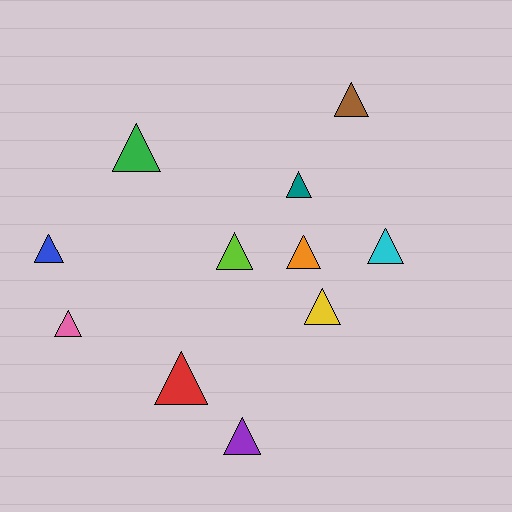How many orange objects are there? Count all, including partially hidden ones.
There is 1 orange object.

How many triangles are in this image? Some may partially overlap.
There are 11 triangles.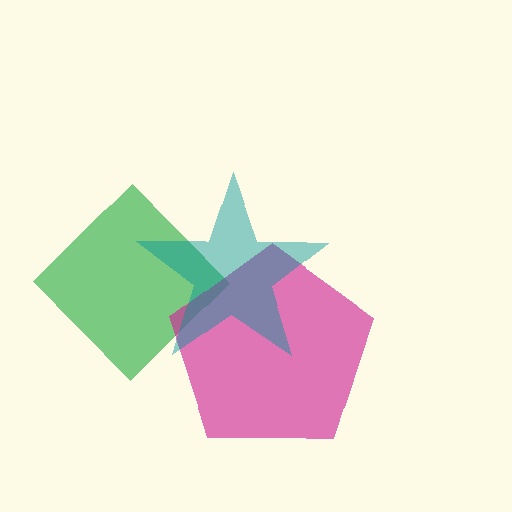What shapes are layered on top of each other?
The layered shapes are: a green diamond, a magenta pentagon, a teal star.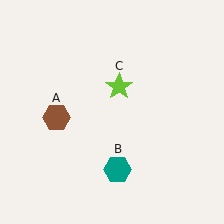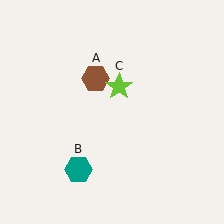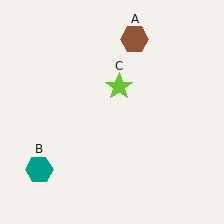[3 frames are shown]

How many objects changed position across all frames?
2 objects changed position: brown hexagon (object A), teal hexagon (object B).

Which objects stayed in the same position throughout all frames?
Lime star (object C) remained stationary.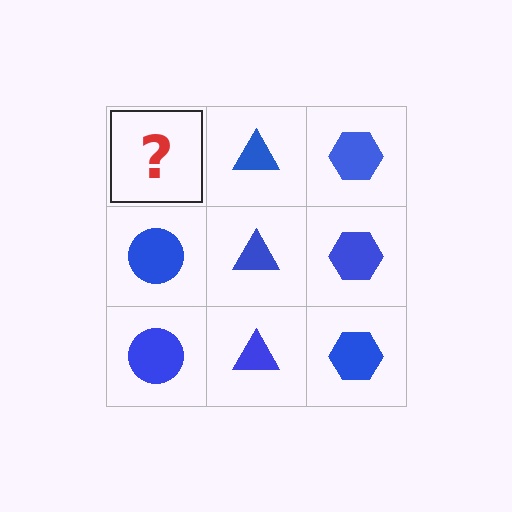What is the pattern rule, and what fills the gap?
The rule is that each column has a consistent shape. The gap should be filled with a blue circle.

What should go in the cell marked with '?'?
The missing cell should contain a blue circle.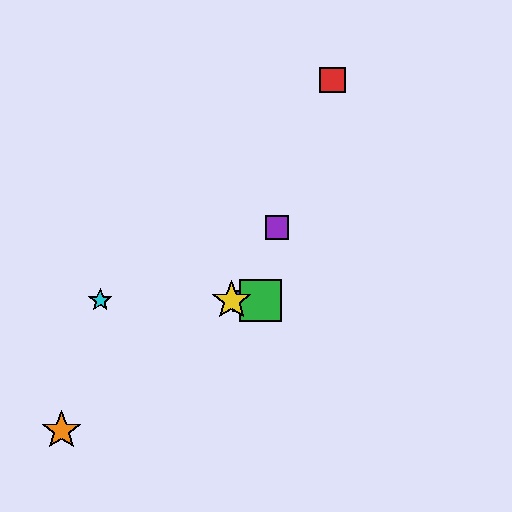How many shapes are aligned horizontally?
4 shapes (the blue square, the green square, the yellow star, the cyan star) are aligned horizontally.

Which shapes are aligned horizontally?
The blue square, the green square, the yellow star, the cyan star are aligned horizontally.